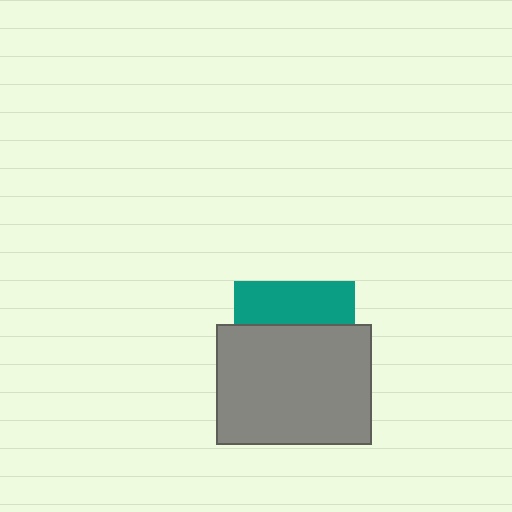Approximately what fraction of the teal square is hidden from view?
Roughly 65% of the teal square is hidden behind the gray rectangle.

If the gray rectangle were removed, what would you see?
You would see the complete teal square.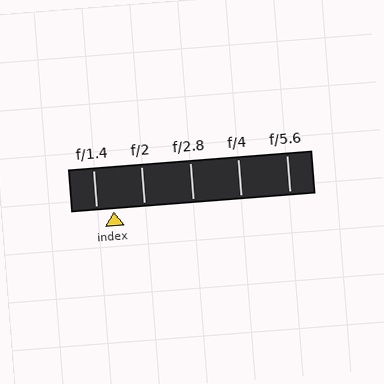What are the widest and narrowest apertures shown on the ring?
The widest aperture shown is f/1.4 and the narrowest is f/5.6.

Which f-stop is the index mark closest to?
The index mark is closest to f/1.4.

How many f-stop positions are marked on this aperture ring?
There are 5 f-stop positions marked.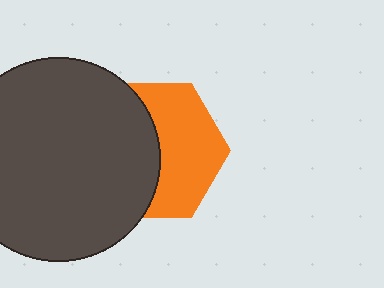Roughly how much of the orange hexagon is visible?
About half of it is visible (roughly 50%).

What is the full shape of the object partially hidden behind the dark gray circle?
The partially hidden object is an orange hexagon.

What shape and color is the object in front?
The object in front is a dark gray circle.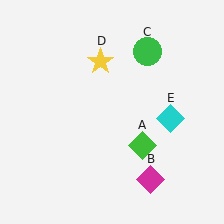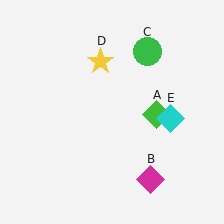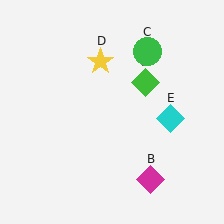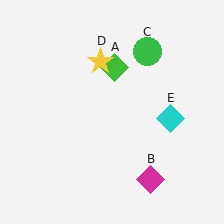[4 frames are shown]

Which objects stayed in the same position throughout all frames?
Magenta diamond (object B) and green circle (object C) and yellow star (object D) and cyan diamond (object E) remained stationary.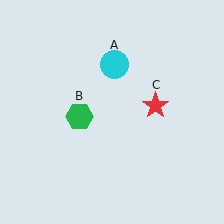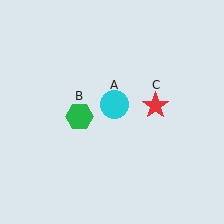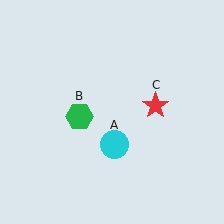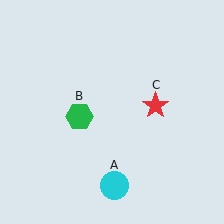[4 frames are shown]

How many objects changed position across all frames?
1 object changed position: cyan circle (object A).